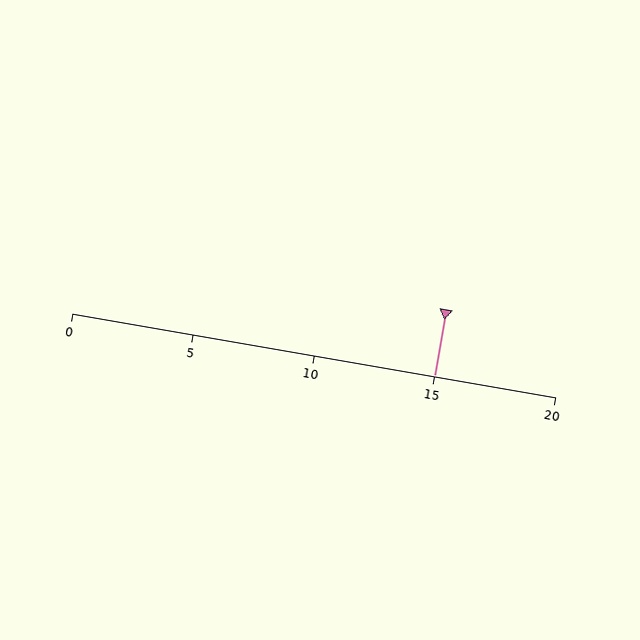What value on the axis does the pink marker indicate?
The marker indicates approximately 15.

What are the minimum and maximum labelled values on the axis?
The axis runs from 0 to 20.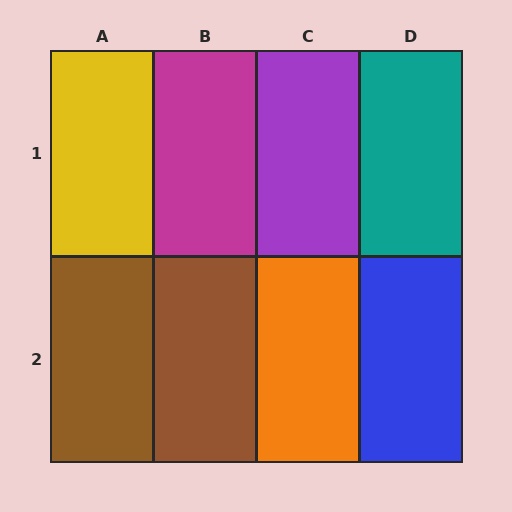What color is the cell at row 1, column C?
Purple.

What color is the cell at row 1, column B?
Magenta.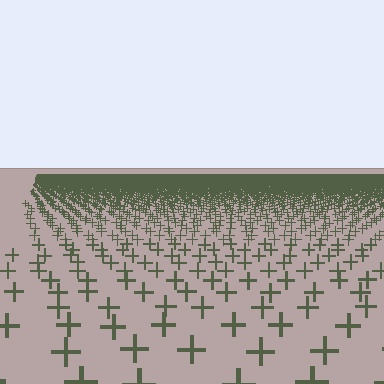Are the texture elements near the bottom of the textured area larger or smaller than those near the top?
Larger. Near the bottom, elements are closer to the viewer and appear at a bigger on-screen size.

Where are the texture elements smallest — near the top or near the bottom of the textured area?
Near the top.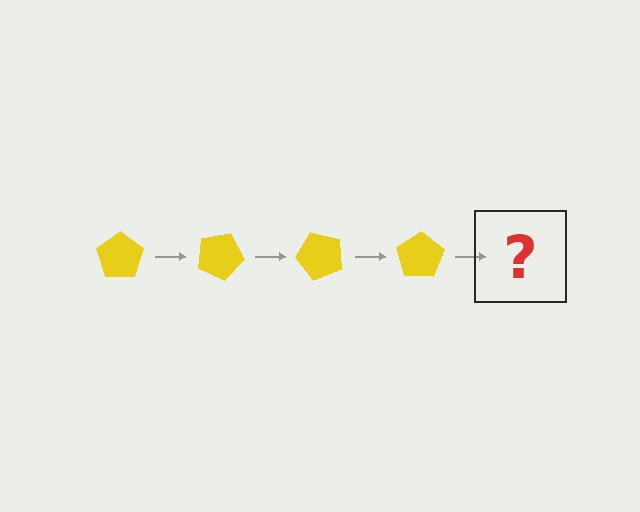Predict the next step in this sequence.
The next step is a yellow pentagon rotated 100 degrees.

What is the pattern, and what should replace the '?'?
The pattern is that the pentagon rotates 25 degrees each step. The '?' should be a yellow pentagon rotated 100 degrees.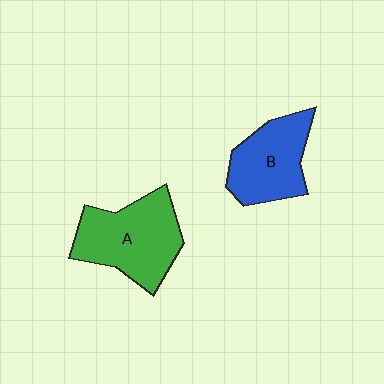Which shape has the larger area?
Shape A (green).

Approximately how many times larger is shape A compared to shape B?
Approximately 1.2 times.